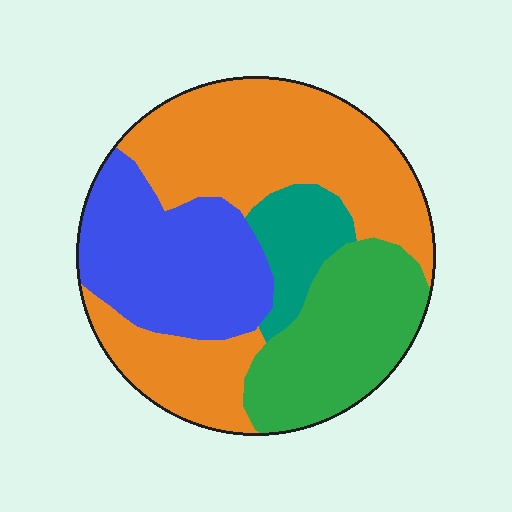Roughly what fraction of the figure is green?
Green takes up about one fifth (1/5) of the figure.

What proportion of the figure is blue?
Blue takes up about one quarter (1/4) of the figure.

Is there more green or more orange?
Orange.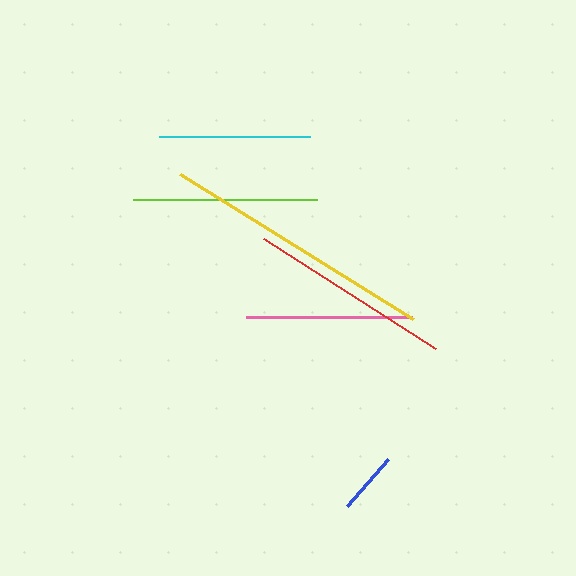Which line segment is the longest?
The yellow line is the longest at approximately 275 pixels.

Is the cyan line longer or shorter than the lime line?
The lime line is longer than the cyan line.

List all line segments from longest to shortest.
From longest to shortest: yellow, red, lime, pink, cyan, blue.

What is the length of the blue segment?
The blue segment is approximately 63 pixels long.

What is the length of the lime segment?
The lime segment is approximately 184 pixels long.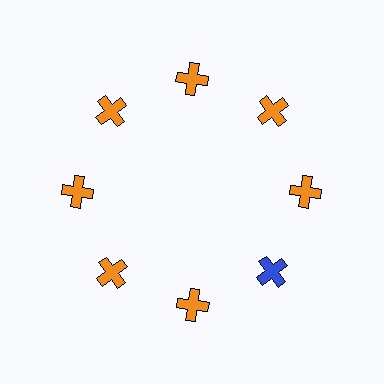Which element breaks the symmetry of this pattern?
The blue cross at roughly the 4 o'clock position breaks the symmetry. All other shapes are orange crosses.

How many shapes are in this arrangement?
There are 8 shapes arranged in a ring pattern.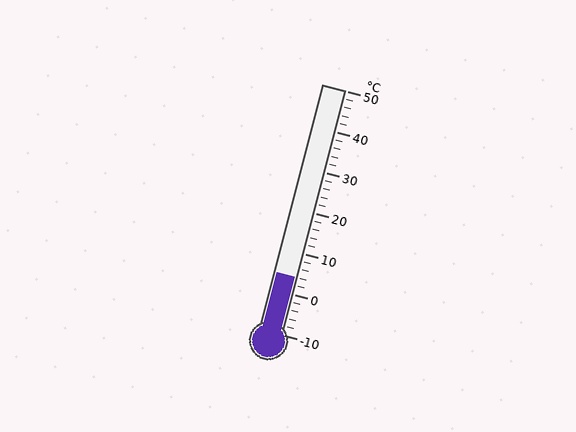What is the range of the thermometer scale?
The thermometer scale ranges from -10°C to 50°C.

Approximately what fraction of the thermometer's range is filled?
The thermometer is filled to approximately 25% of its range.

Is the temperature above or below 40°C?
The temperature is below 40°C.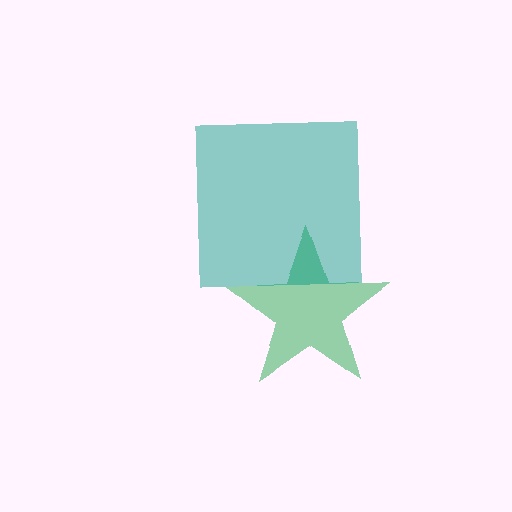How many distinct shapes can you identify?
There are 2 distinct shapes: a green star, a teal square.